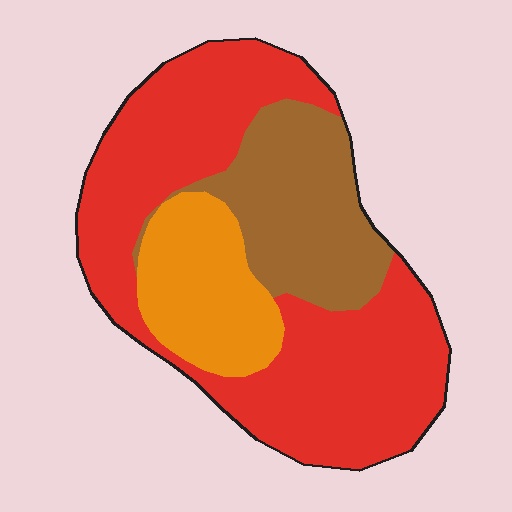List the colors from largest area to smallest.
From largest to smallest: red, brown, orange.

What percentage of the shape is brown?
Brown covers roughly 25% of the shape.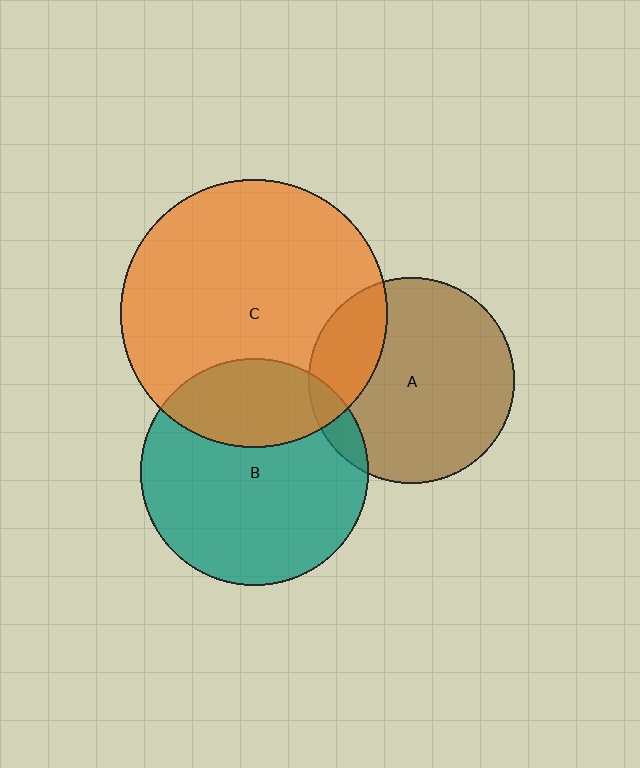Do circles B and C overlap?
Yes.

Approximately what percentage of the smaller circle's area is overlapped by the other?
Approximately 30%.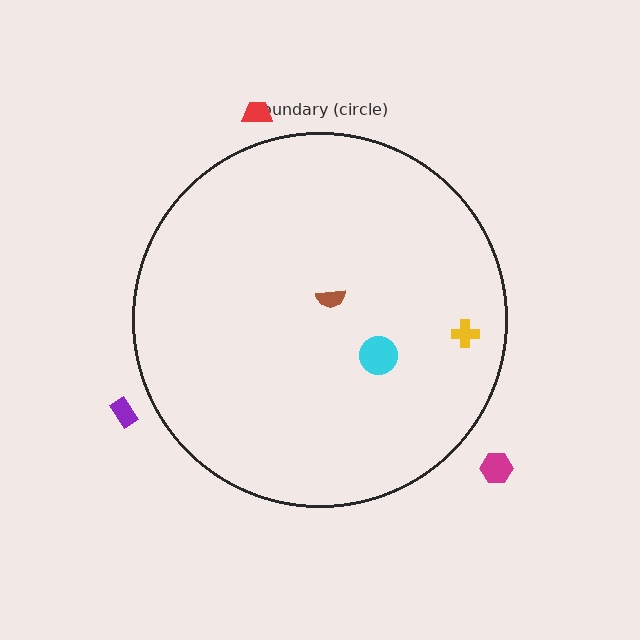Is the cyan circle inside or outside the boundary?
Inside.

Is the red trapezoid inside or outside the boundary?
Outside.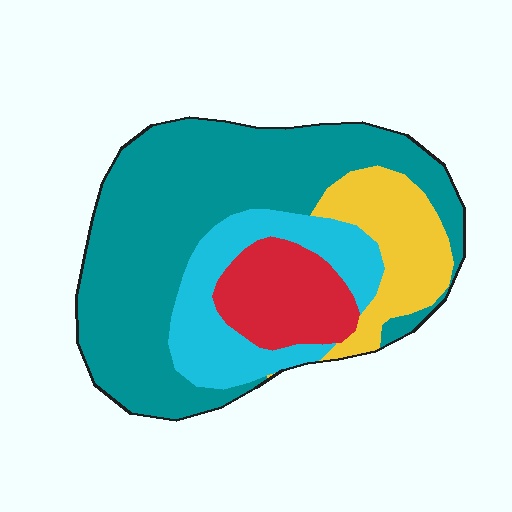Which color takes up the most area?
Teal, at roughly 55%.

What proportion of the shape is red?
Red takes up less than a sixth of the shape.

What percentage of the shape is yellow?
Yellow covers about 15% of the shape.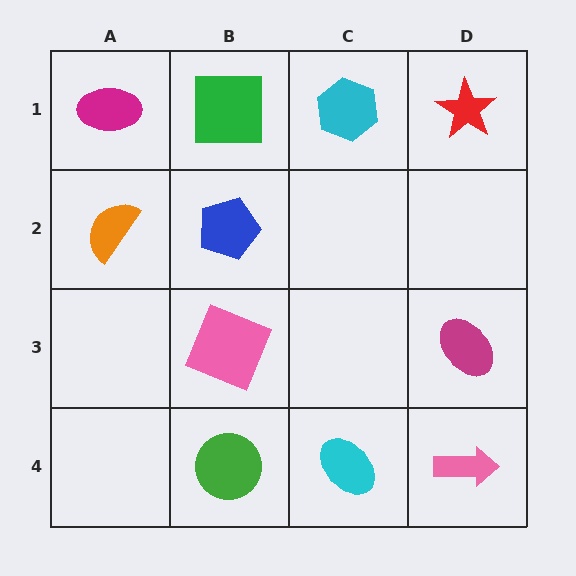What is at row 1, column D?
A red star.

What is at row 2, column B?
A blue pentagon.